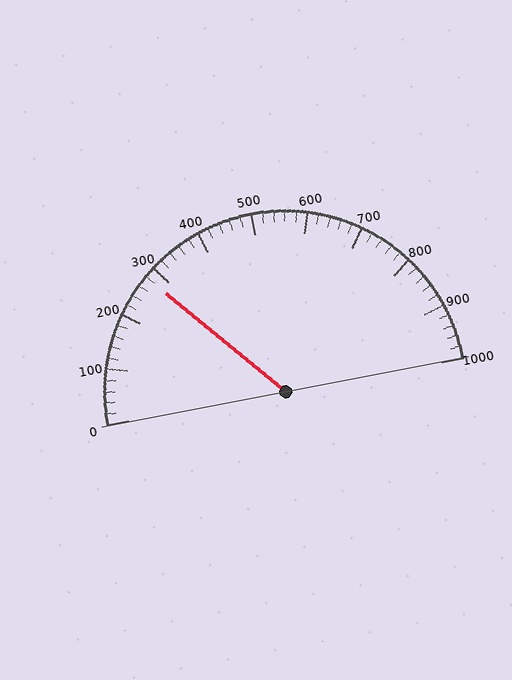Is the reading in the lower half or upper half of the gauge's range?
The reading is in the lower half of the range (0 to 1000).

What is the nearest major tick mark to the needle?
The nearest major tick mark is 300.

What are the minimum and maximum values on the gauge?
The gauge ranges from 0 to 1000.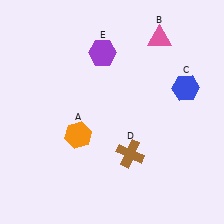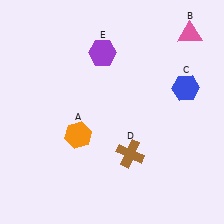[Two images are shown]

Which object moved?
The pink triangle (B) moved right.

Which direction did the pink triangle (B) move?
The pink triangle (B) moved right.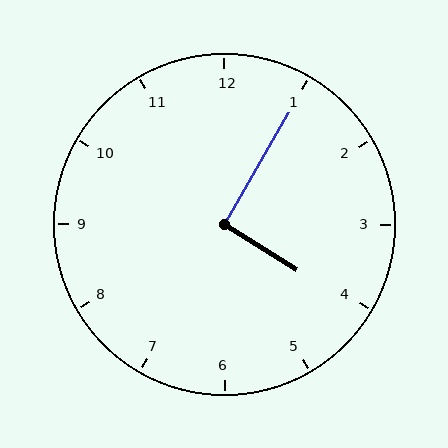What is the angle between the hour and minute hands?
Approximately 92 degrees.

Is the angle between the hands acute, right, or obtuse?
It is right.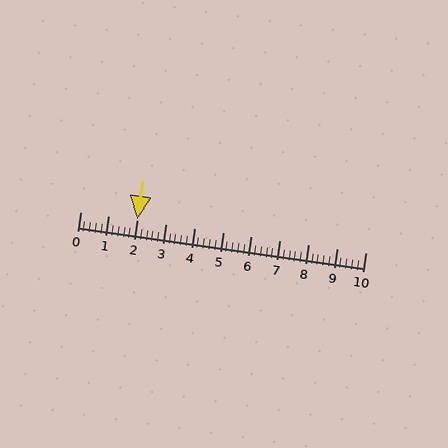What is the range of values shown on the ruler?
The ruler shows values from 0 to 10.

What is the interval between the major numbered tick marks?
The major tick marks are spaced 1 units apart.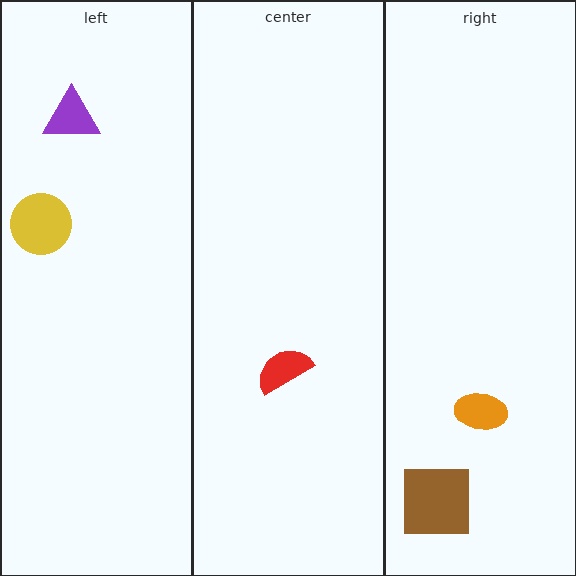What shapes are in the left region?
The purple triangle, the yellow circle.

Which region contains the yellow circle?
The left region.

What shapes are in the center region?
The red semicircle.